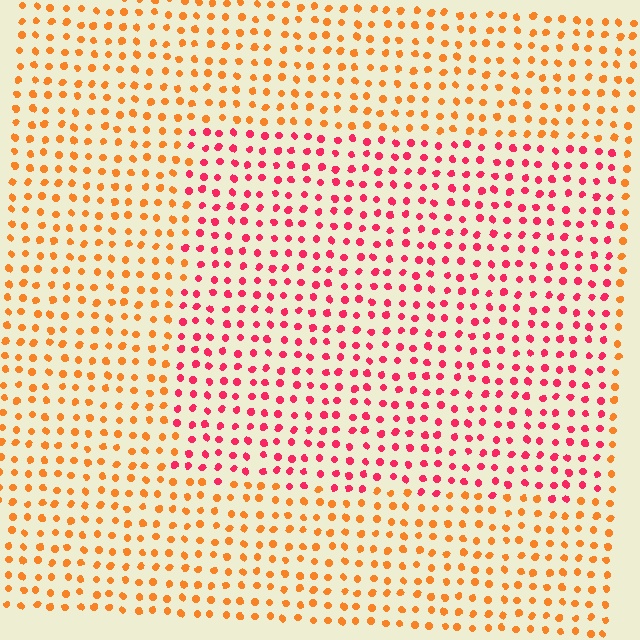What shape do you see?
I see a rectangle.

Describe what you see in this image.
The image is filled with small orange elements in a uniform arrangement. A rectangle-shaped region is visible where the elements are tinted to a slightly different hue, forming a subtle color boundary.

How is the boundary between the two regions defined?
The boundary is defined purely by a slight shift in hue (about 44 degrees). Spacing, size, and orientation are identical on both sides.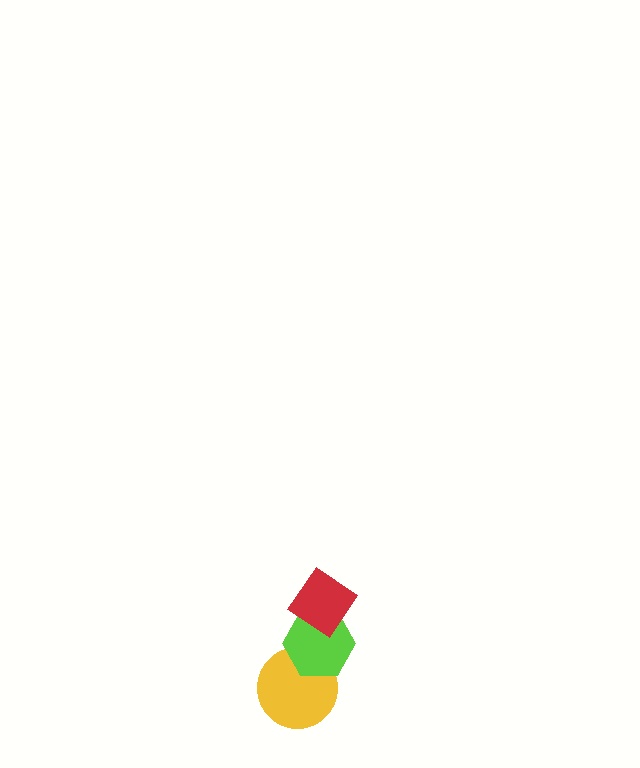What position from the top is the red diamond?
The red diamond is 1st from the top.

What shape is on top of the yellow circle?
The lime hexagon is on top of the yellow circle.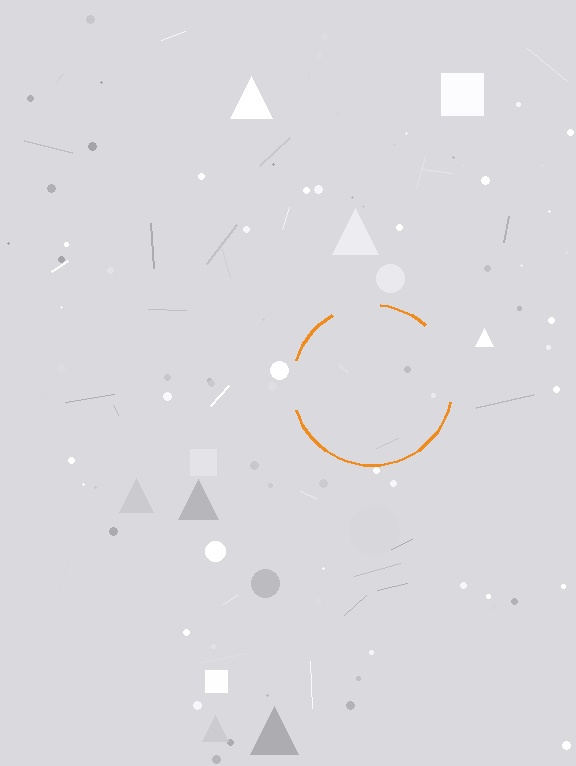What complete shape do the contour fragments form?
The contour fragments form a circle.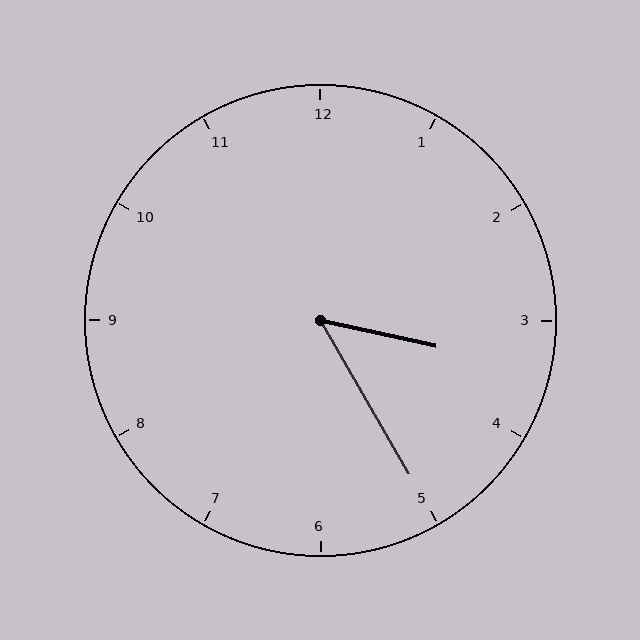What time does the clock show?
3:25.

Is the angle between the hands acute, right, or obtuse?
It is acute.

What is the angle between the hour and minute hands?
Approximately 48 degrees.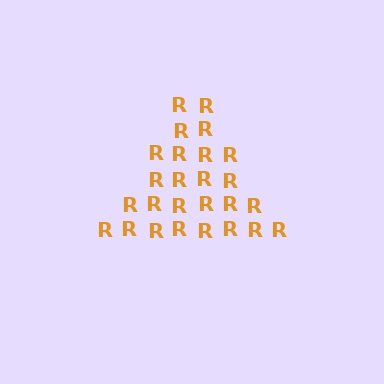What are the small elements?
The small elements are letter R's.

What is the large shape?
The large shape is a triangle.